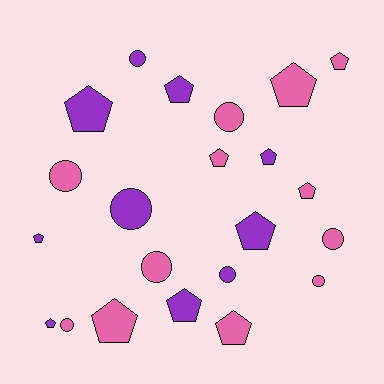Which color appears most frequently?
Pink, with 12 objects.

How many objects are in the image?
There are 22 objects.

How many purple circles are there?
There are 3 purple circles.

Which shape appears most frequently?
Pentagon, with 13 objects.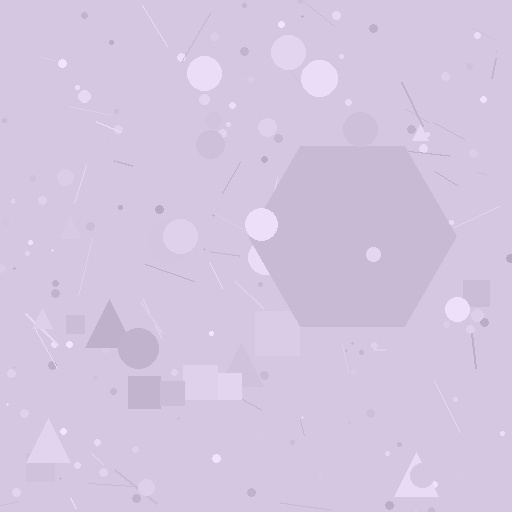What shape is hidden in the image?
A hexagon is hidden in the image.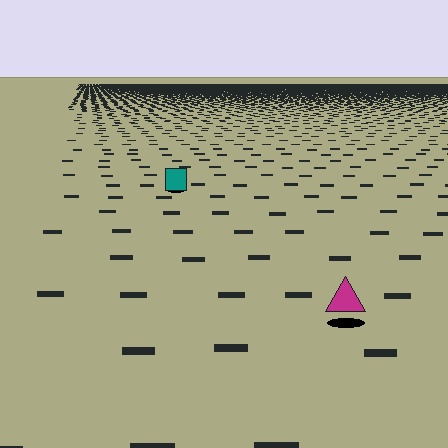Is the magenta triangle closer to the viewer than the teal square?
Yes. The magenta triangle is closer — you can tell from the texture gradient: the ground texture is coarser near it.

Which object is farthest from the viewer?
The teal square is farthest from the viewer. It appears smaller and the ground texture around it is denser.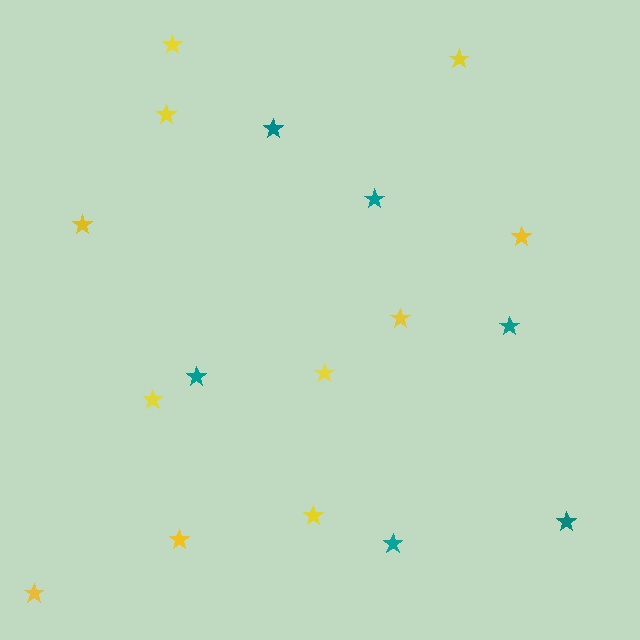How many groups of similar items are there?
There are 2 groups: one group of yellow stars (11) and one group of teal stars (6).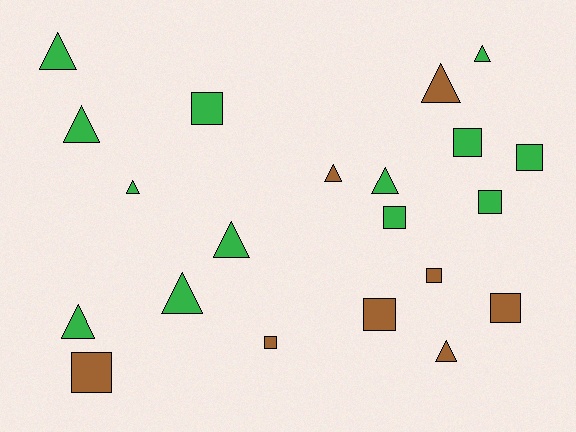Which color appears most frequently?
Green, with 13 objects.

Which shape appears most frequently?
Triangle, with 11 objects.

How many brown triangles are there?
There are 3 brown triangles.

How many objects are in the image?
There are 21 objects.